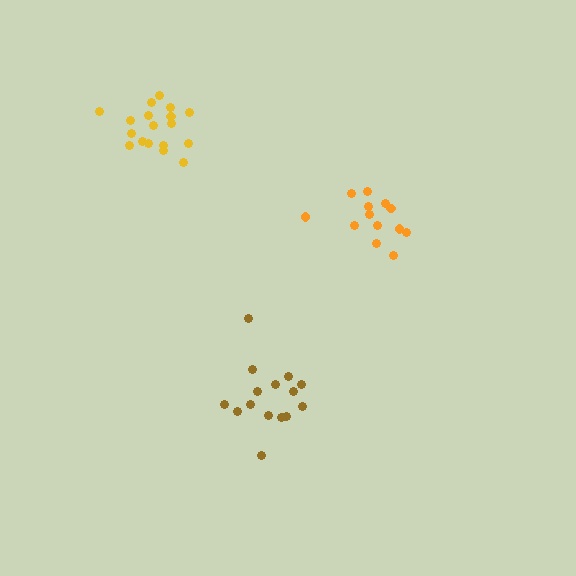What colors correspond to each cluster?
The clusters are colored: yellow, orange, brown.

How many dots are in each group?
Group 1: 18 dots, Group 2: 13 dots, Group 3: 15 dots (46 total).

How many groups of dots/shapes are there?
There are 3 groups.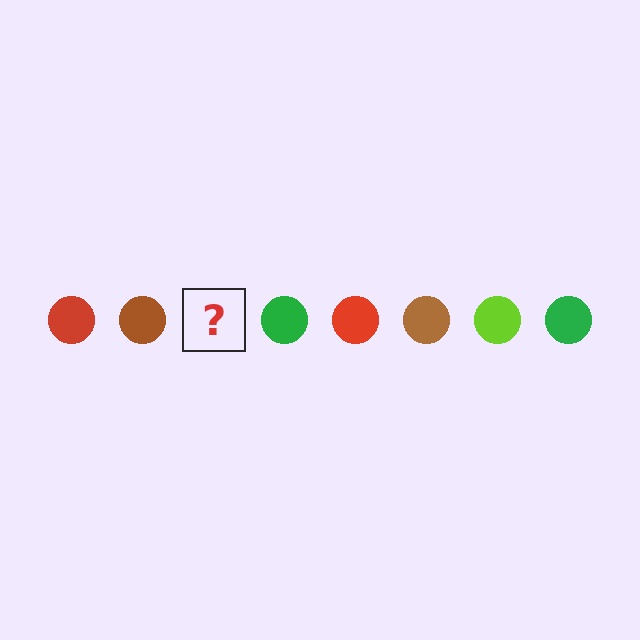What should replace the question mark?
The question mark should be replaced with a lime circle.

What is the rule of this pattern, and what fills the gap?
The rule is that the pattern cycles through red, brown, lime, green circles. The gap should be filled with a lime circle.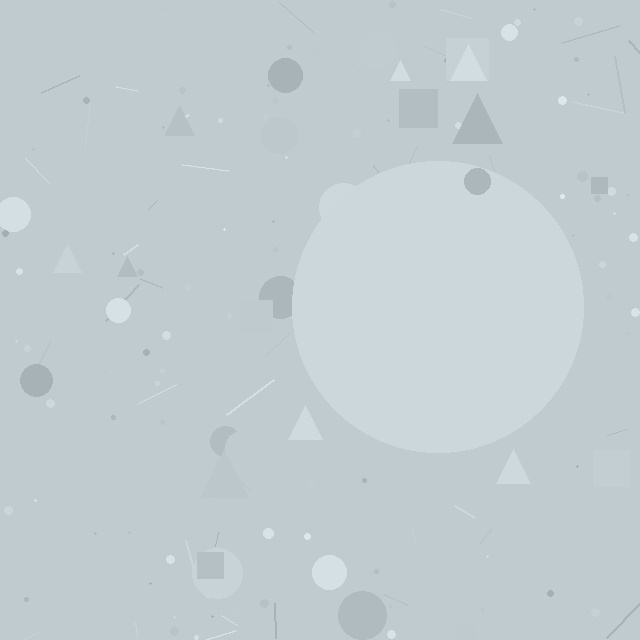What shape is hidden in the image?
A circle is hidden in the image.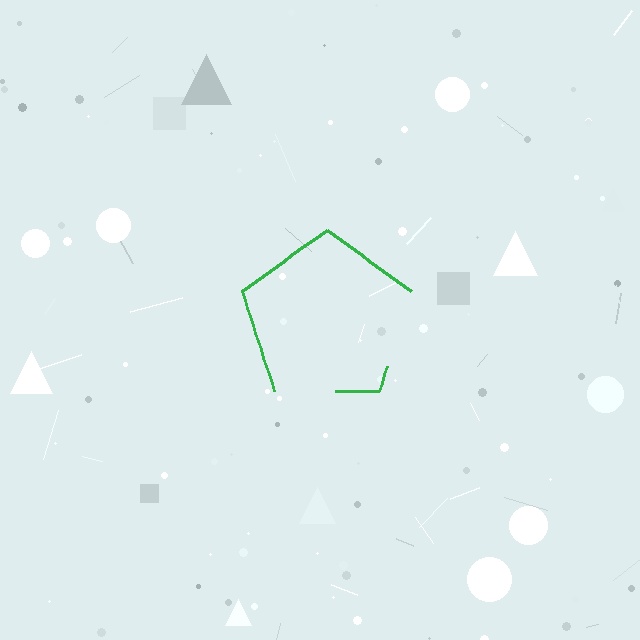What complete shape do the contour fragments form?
The contour fragments form a pentagon.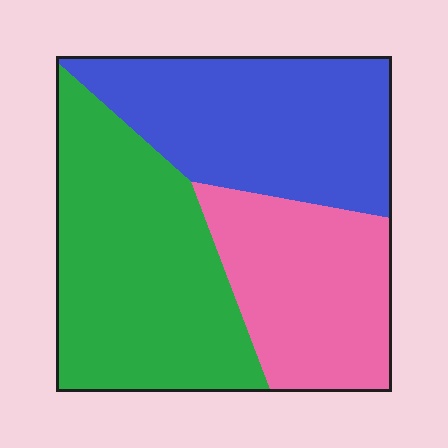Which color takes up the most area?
Green, at roughly 40%.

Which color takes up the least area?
Pink, at roughly 25%.